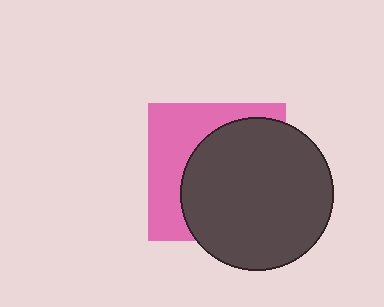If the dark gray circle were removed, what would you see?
You would see the complete pink square.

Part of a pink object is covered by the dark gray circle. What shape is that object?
It is a square.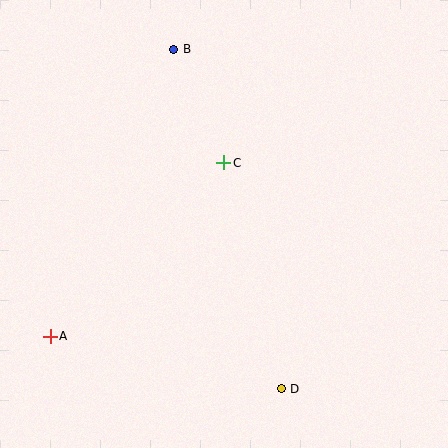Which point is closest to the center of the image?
Point C at (224, 163) is closest to the center.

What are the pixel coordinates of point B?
Point B is at (174, 49).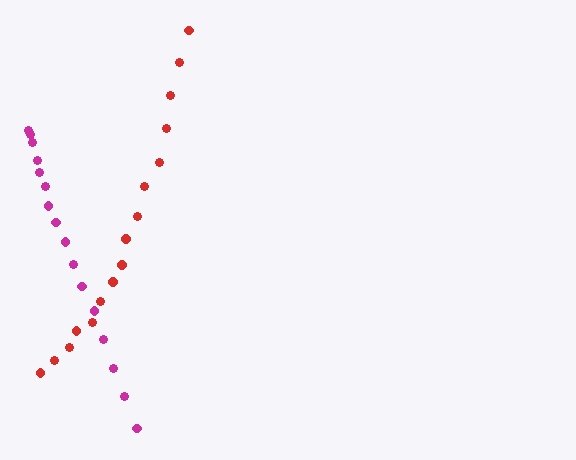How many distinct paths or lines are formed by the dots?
There are 2 distinct paths.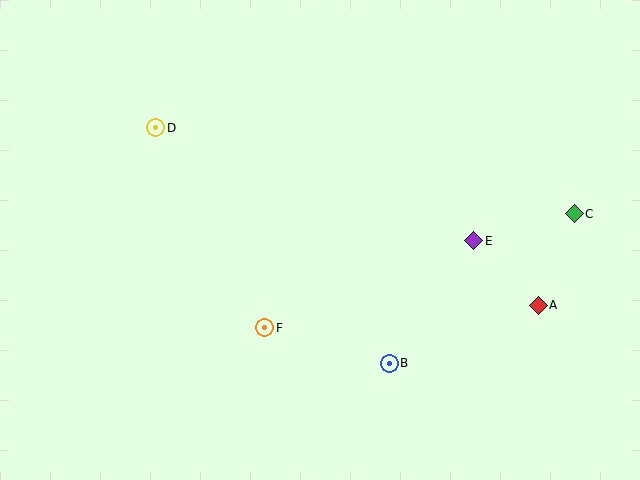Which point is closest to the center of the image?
Point F at (265, 328) is closest to the center.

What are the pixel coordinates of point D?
Point D is at (156, 128).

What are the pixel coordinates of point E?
Point E is at (474, 241).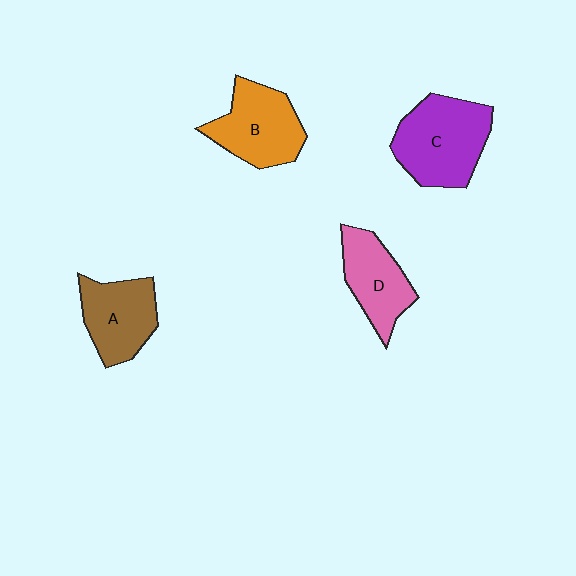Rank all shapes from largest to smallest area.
From largest to smallest: C (purple), B (orange), A (brown), D (pink).